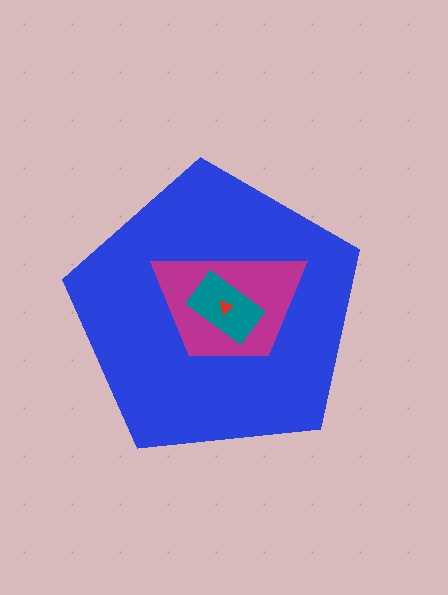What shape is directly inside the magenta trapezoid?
The teal rectangle.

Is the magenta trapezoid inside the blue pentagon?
Yes.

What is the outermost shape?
The blue pentagon.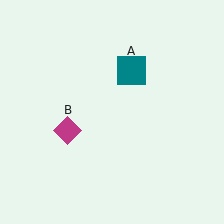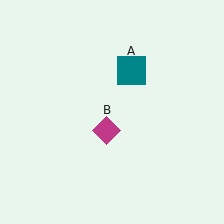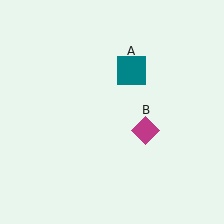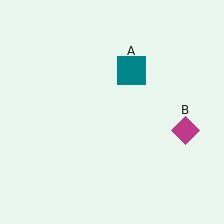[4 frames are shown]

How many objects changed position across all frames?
1 object changed position: magenta diamond (object B).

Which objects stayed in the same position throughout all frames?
Teal square (object A) remained stationary.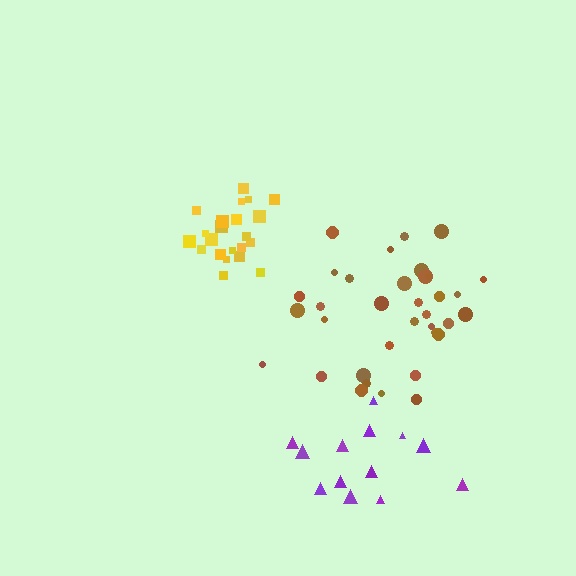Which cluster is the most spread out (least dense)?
Purple.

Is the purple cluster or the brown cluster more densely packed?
Brown.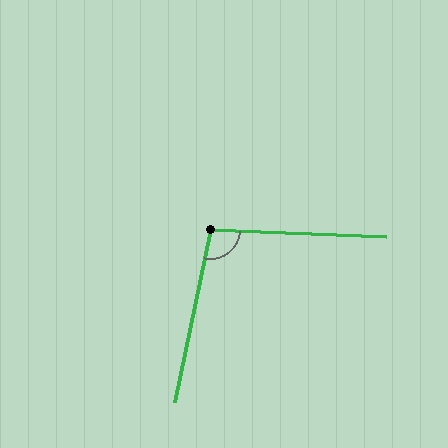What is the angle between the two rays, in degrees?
Approximately 100 degrees.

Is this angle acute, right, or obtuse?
It is obtuse.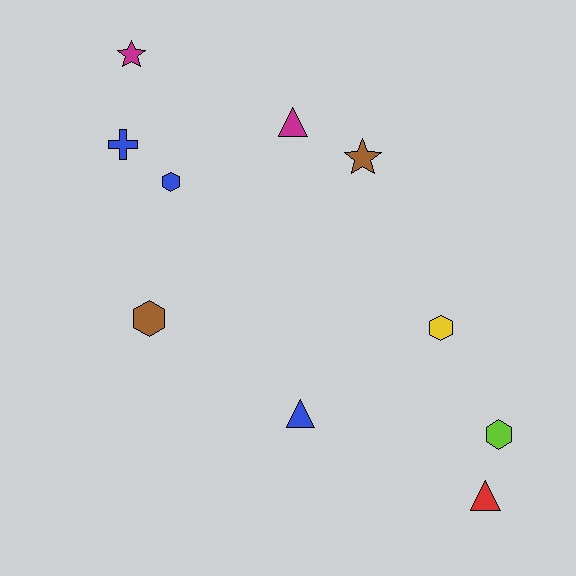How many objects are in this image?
There are 10 objects.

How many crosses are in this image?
There is 1 cross.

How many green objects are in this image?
There are no green objects.